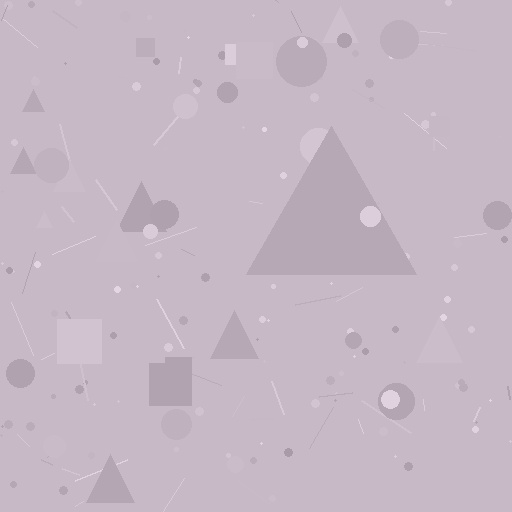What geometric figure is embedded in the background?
A triangle is embedded in the background.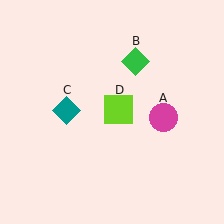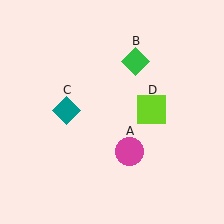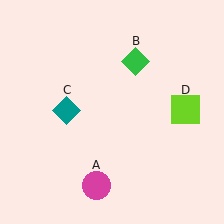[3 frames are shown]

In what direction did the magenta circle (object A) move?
The magenta circle (object A) moved down and to the left.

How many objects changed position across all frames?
2 objects changed position: magenta circle (object A), lime square (object D).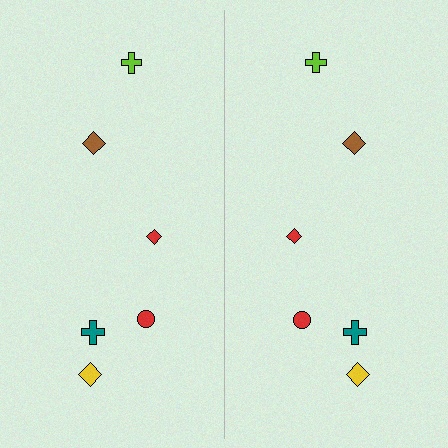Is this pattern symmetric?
Yes, this pattern has bilateral (reflection) symmetry.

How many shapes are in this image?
There are 12 shapes in this image.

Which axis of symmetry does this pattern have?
The pattern has a vertical axis of symmetry running through the center of the image.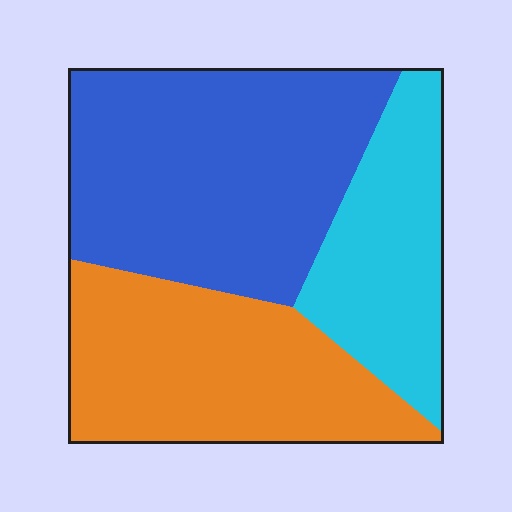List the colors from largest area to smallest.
From largest to smallest: blue, orange, cyan.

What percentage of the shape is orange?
Orange takes up about one third (1/3) of the shape.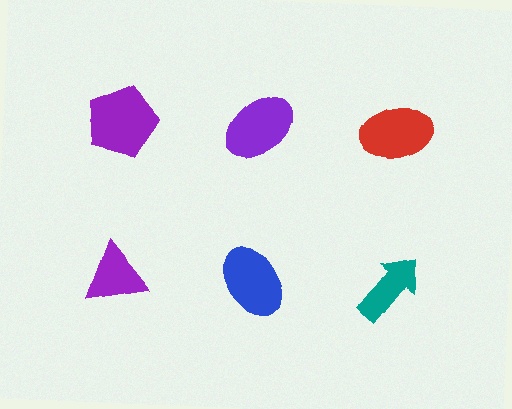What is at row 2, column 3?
A teal arrow.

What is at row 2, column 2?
A blue ellipse.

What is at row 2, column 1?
A purple triangle.